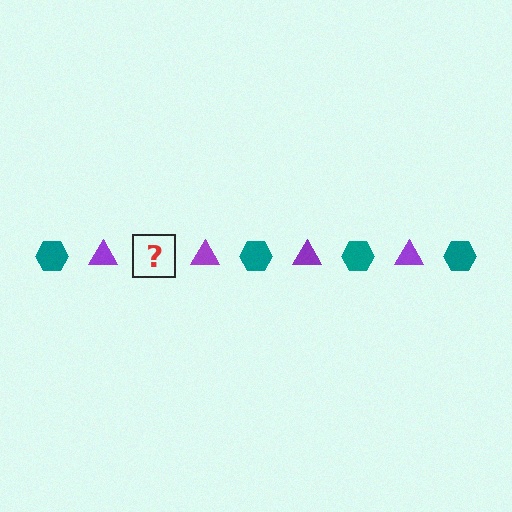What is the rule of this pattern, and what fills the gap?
The rule is that the pattern alternates between teal hexagon and purple triangle. The gap should be filled with a teal hexagon.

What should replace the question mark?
The question mark should be replaced with a teal hexagon.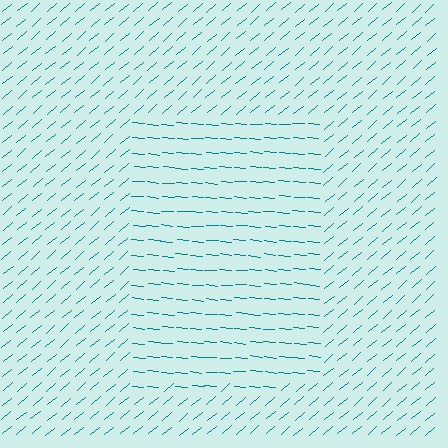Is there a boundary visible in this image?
Yes, there is a texture boundary formed by a change in line orientation.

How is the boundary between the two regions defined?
The boundary is defined purely by a change in line orientation (approximately 45 degrees difference). All lines are the same color and thickness.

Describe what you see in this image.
The image is filled with small teal line segments. A rectangle region in the image has lines oriented differently from the surrounding lines, creating a visible texture boundary.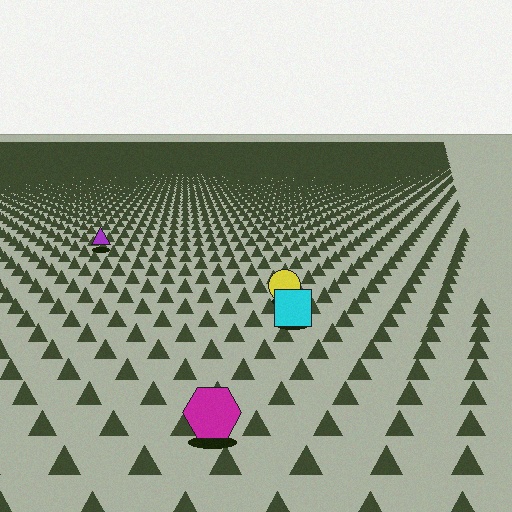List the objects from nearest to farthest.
From nearest to farthest: the magenta hexagon, the cyan square, the yellow circle, the purple triangle.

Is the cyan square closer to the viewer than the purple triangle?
Yes. The cyan square is closer — you can tell from the texture gradient: the ground texture is coarser near it.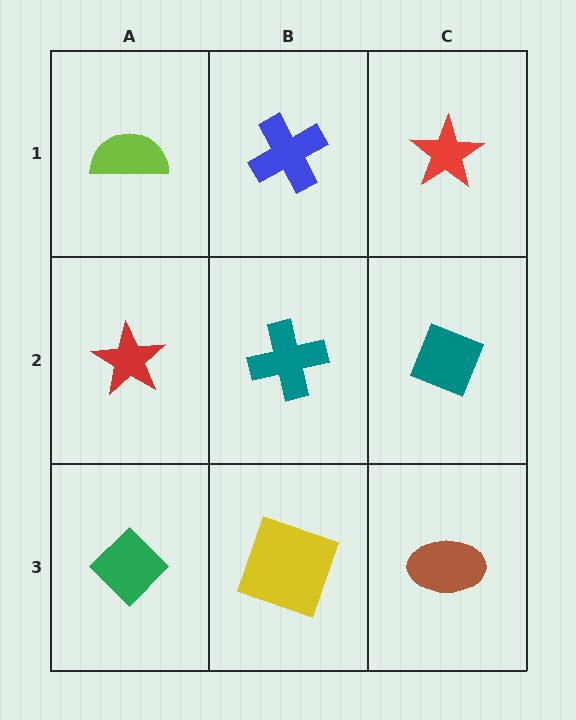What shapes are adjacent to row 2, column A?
A lime semicircle (row 1, column A), a green diamond (row 3, column A), a teal cross (row 2, column B).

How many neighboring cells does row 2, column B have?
4.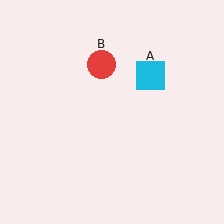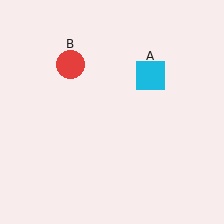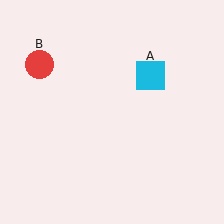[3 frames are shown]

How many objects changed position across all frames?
1 object changed position: red circle (object B).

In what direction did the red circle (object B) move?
The red circle (object B) moved left.